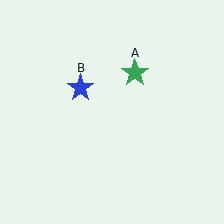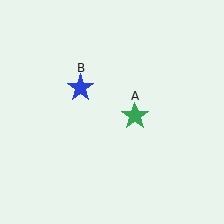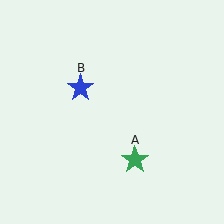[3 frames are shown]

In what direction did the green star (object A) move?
The green star (object A) moved down.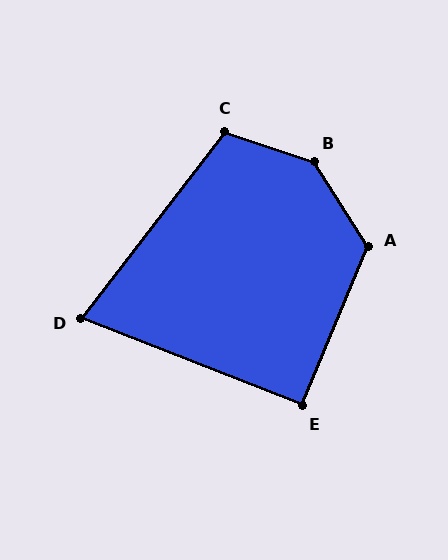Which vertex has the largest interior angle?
B, at approximately 142 degrees.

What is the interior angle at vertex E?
Approximately 91 degrees (approximately right).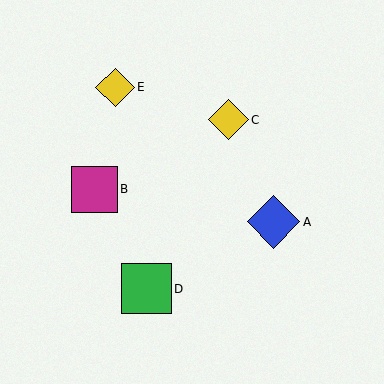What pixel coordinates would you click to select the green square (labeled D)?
Click at (146, 289) to select the green square D.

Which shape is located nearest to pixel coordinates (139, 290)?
The green square (labeled D) at (146, 289) is nearest to that location.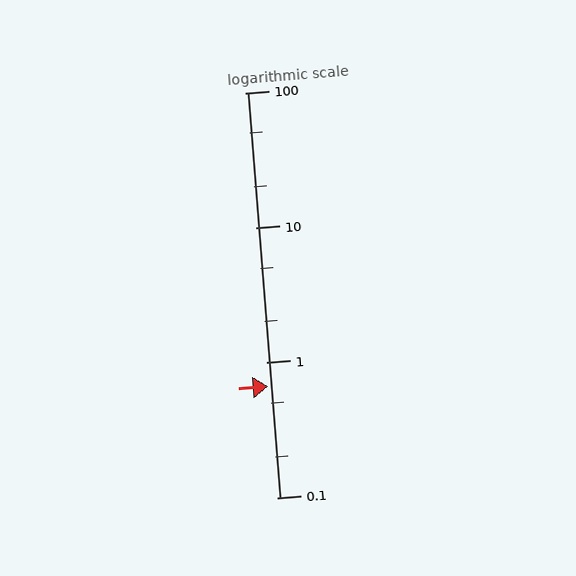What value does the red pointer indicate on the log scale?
The pointer indicates approximately 0.67.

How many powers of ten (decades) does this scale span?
The scale spans 3 decades, from 0.1 to 100.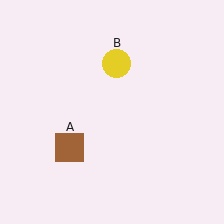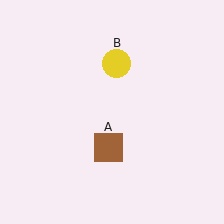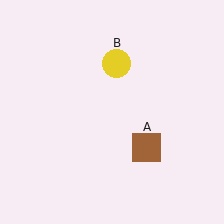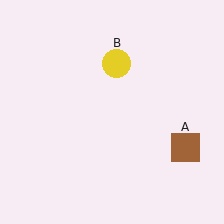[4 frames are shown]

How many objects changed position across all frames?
1 object changed position: brown square (object A).